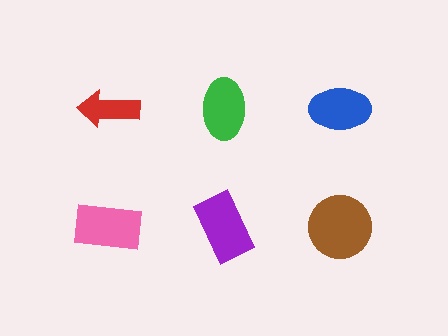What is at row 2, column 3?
A brown circle.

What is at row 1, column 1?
A red arrow.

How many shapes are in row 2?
3 shapes.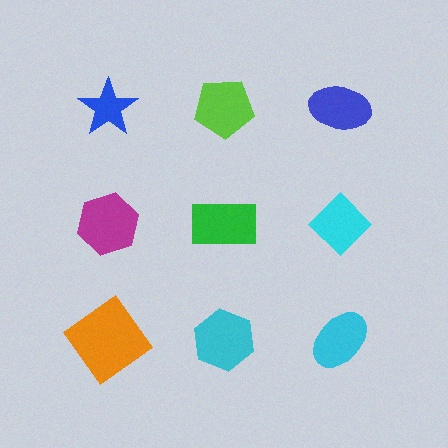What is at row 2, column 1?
A magenta hexagon.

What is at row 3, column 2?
A cyan hexagon.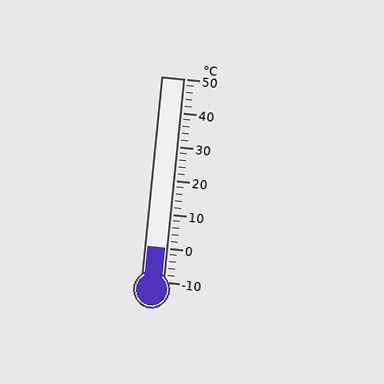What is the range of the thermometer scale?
The thermometer scale ranges from -10°C to 50°C.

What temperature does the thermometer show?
The thermometer shows approximately 0°C.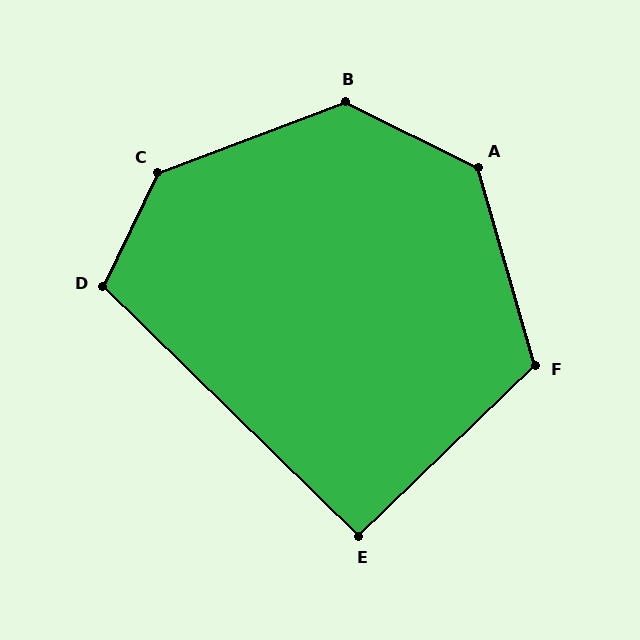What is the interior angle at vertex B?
Approximately 133 degrees (obtuse).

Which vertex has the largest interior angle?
C, at approximately 136 degrees.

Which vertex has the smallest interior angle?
E, at approximately 92 degrees.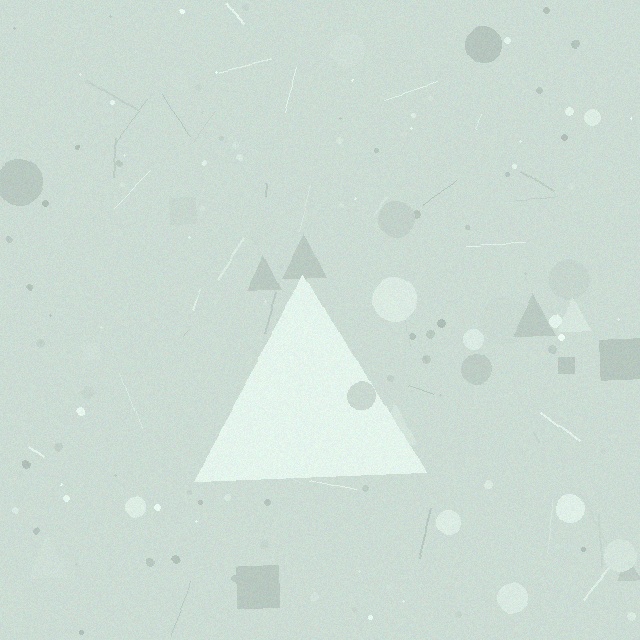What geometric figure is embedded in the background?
A triangle is embedded in the background.